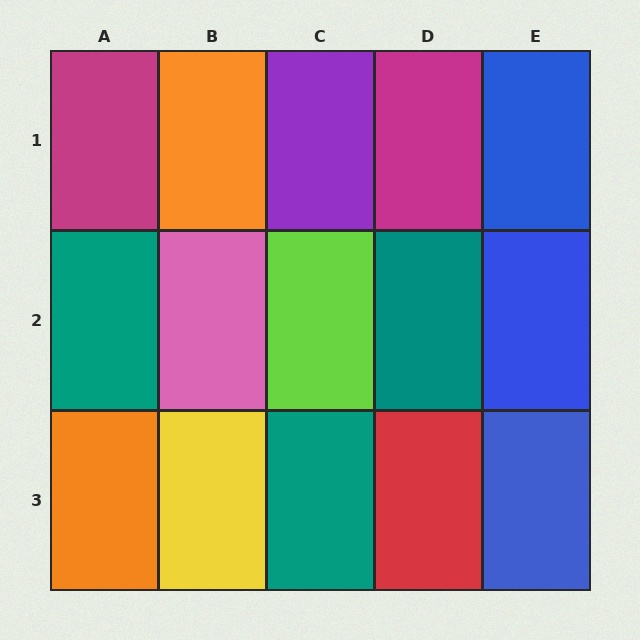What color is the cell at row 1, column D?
Magenta.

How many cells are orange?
2 cells are orange.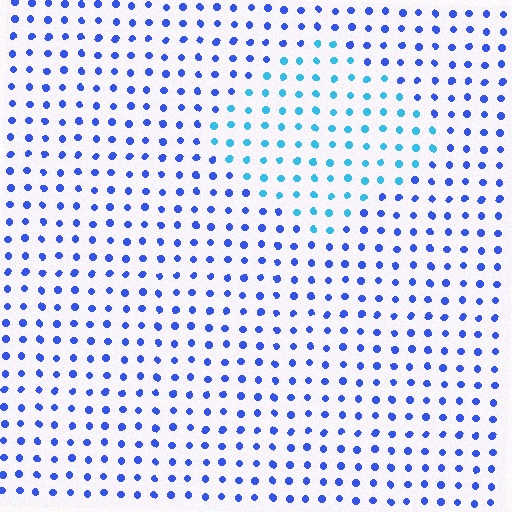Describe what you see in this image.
The image is filled with small blue elements in a uniform arrangement. A diamond-shaped region is visible where the elements are tinted to a slightly different hue, forming a subtle color boundary.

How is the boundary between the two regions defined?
The boundary is defined purely by a slight shift in hue (about 36 degrees). Spacing, size, and orientation are identical on both sides.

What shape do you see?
I see a diamond.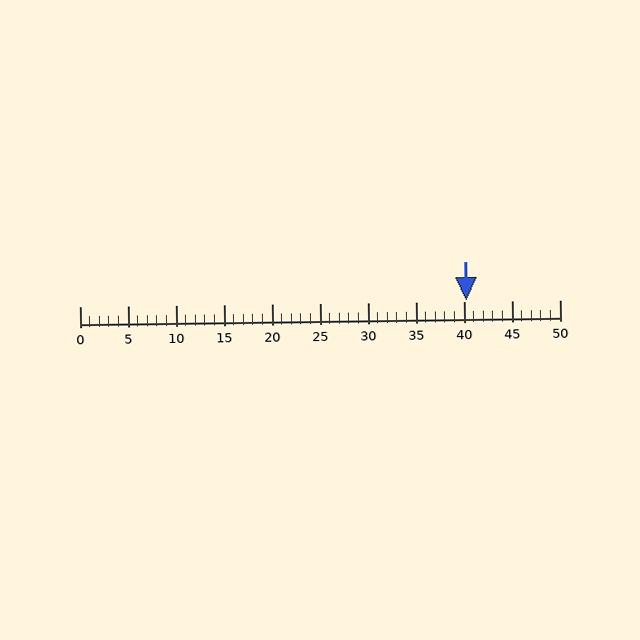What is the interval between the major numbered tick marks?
The major tick marks are spaced 5 units apart.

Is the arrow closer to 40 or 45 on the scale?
The arrow is closer to 40.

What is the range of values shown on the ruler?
The ruler shows values from 0 to 50.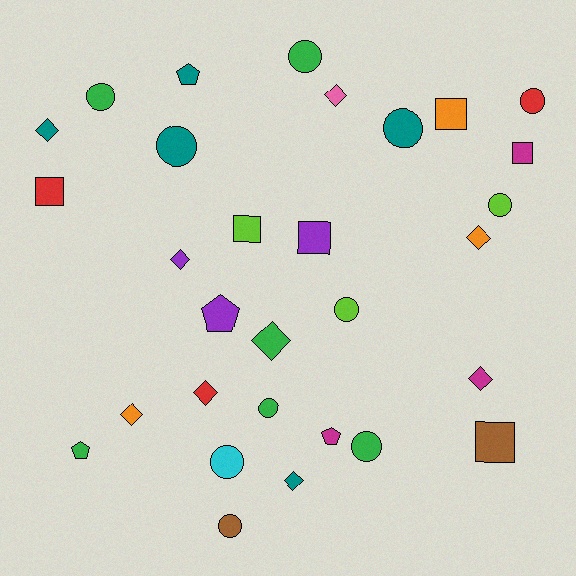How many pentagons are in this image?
There are 4 pentagons.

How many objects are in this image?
There are 30 objects.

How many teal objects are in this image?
There are 5 teal objects.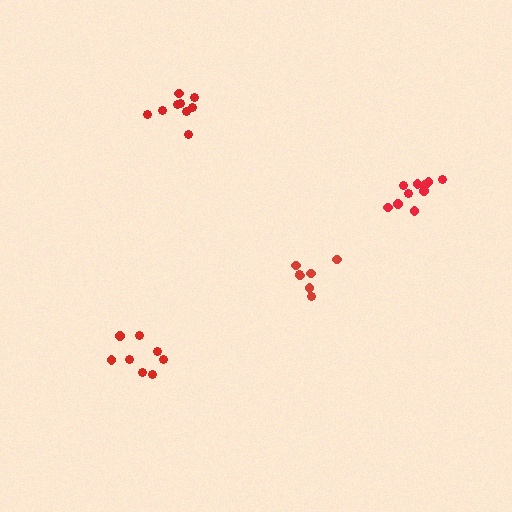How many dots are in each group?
Group 1: 7 dots, Group 2: 8 dots, Group 3: 9 dots, Group 4: 11 dots (35 total).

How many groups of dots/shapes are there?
There are 4 groups.